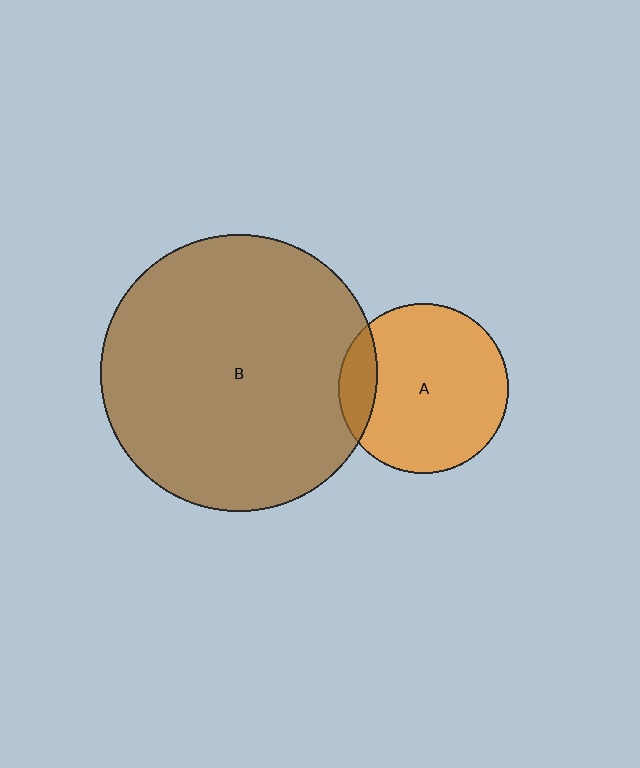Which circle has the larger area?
Circle B (brown).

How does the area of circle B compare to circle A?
Approximately 2.7 times.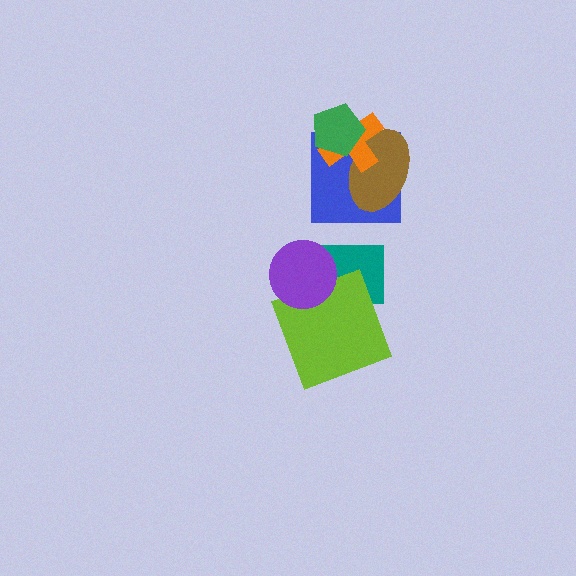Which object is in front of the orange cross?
The green pentagon is in front of the orange cross.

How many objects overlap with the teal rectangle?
2 objects overlap with the teal rectangle.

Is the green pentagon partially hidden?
No, no other shape covers it.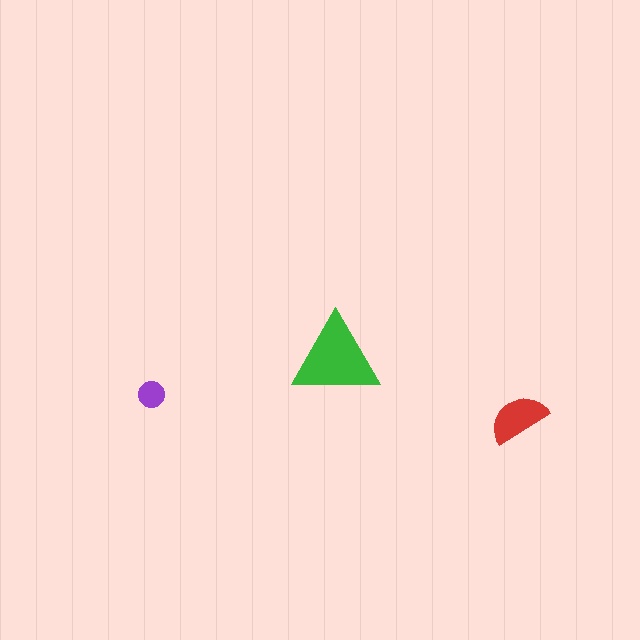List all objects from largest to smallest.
The green triangle, the red semicircle, the purple circle.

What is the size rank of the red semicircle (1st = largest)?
2nd.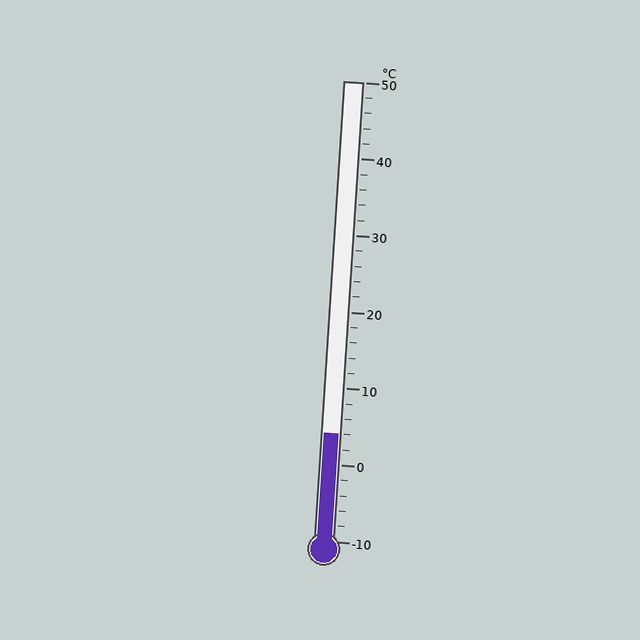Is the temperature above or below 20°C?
The temperature is below 20°C.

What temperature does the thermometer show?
The thermometer shows approximately 4°C.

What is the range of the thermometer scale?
The thermometer scale ranges from -10°C to 50°C.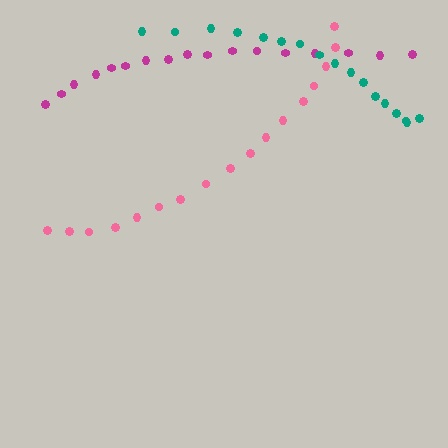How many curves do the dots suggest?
There are 3 distinct paths.